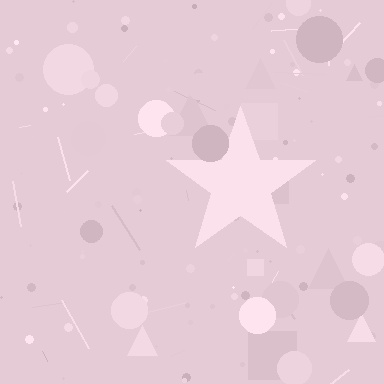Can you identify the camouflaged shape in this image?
The camouflaged shape is a star.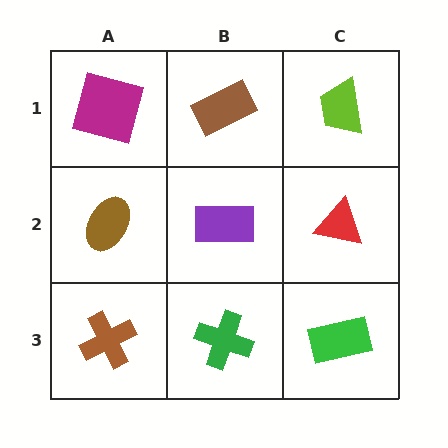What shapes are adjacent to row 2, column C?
A lime trapezoid (row 1, column C), a green rectangle (row 3, column C), a purple rectangle (row 2, column B).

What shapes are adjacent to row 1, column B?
A purple rectangle (row 2, column B), a magenta square (row 1, column A), a lime trapezoid (row 1, column C).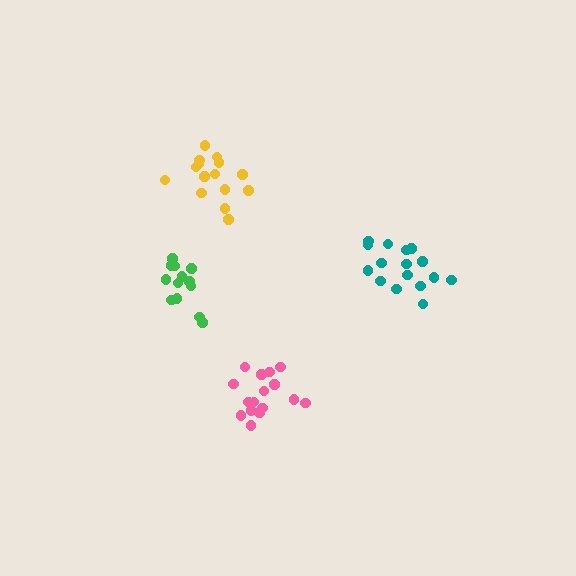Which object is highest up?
The yellow cluster is topmost.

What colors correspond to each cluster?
The clusters are colored: green, teal, pink, yellow.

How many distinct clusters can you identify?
There are 4 distinct clusters.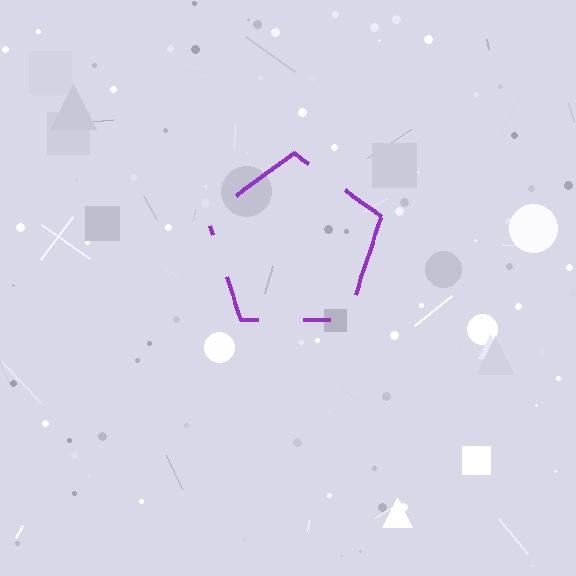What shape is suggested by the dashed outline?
The dashed outline suggests a pentagon.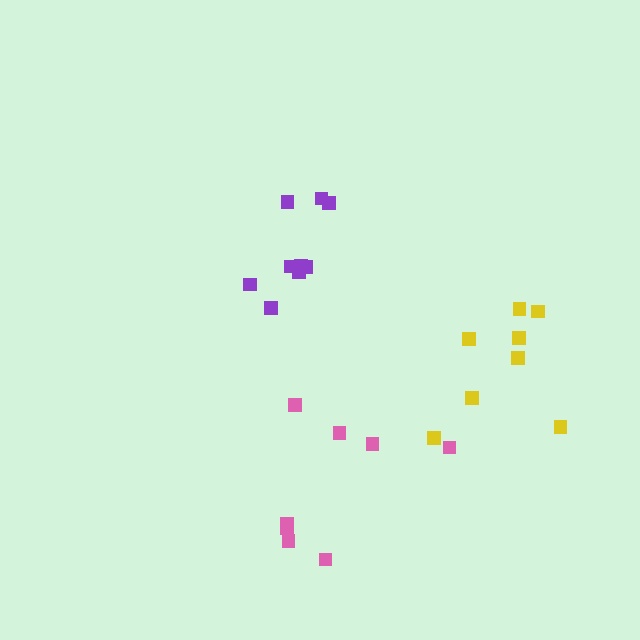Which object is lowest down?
The pink cluster is bottommost.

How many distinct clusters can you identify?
There are 3 distinct clusters.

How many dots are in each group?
Group 1: 8 dots, Group 2: 9 dots, Group 3: 8 dots (25 total).